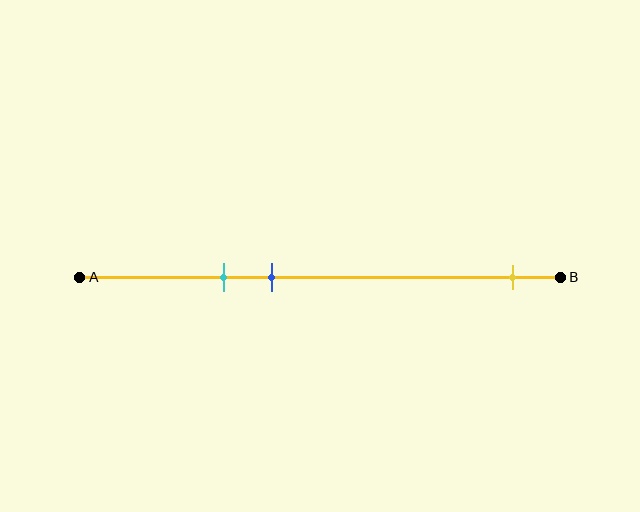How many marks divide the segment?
There are 3 marks dividing the segment.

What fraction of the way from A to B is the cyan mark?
The cyan mark is approximately 30% (0.3) of the way from A to B.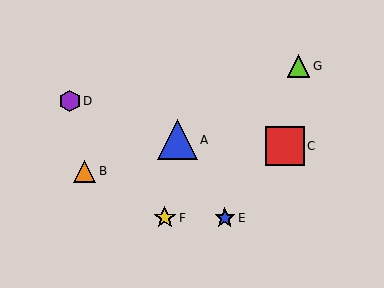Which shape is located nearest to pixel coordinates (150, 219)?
The yellow star (labeled F) at (165, 218) is nearest to that location.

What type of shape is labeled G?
Shape G is a lime triangle.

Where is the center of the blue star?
The center of the blue star is at (225, 218).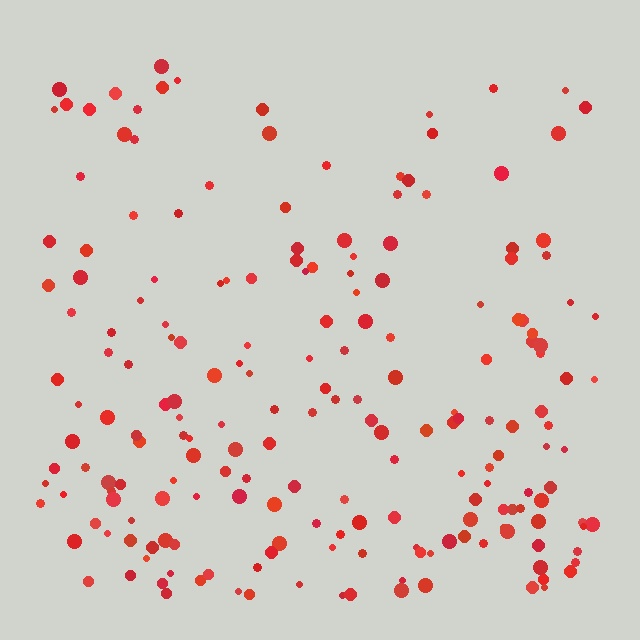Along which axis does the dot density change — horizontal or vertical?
Vertical.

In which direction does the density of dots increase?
From top to bottom, with the bottom side densest.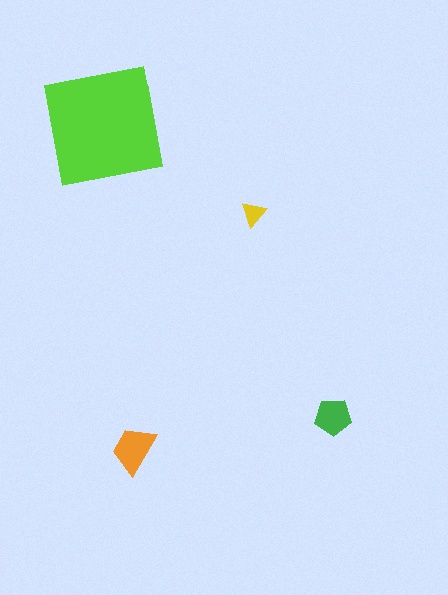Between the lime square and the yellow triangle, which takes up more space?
The lime square.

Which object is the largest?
The lime square.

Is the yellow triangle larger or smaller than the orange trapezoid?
Smaller.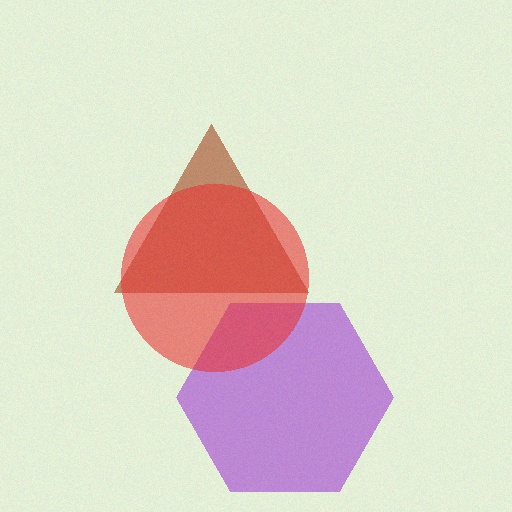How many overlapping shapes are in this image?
There are 3 overlapping shapes in the image.